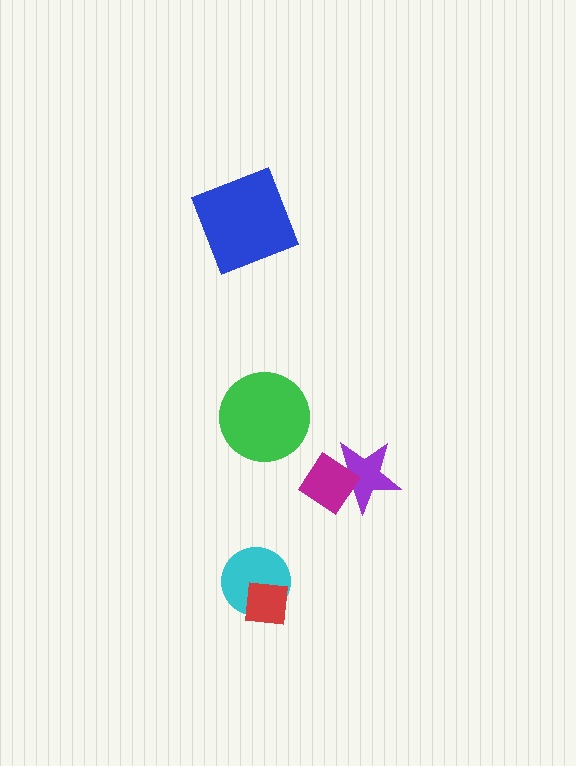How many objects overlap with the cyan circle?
1 object overlaps with the cyan circle.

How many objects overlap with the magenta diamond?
1 object overlaps with the magenta diamond.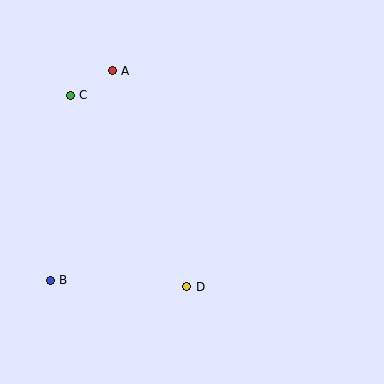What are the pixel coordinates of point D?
Point D is at (187, 287).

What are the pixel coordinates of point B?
Point B is at (50, 280).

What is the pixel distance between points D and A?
The distance between D and A is 229 pixels.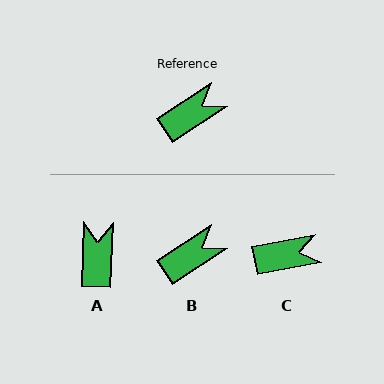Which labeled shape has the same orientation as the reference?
B.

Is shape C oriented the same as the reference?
No, it is off by about 23 degrees.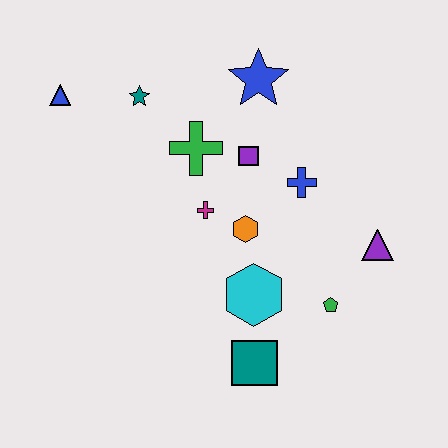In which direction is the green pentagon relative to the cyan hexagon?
The green pentagon is to the right of the cyan hexagon.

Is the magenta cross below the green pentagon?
No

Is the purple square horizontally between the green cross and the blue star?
Yes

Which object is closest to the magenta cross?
The orange hexagon is closest to the magenta cross.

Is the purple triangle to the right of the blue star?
Yes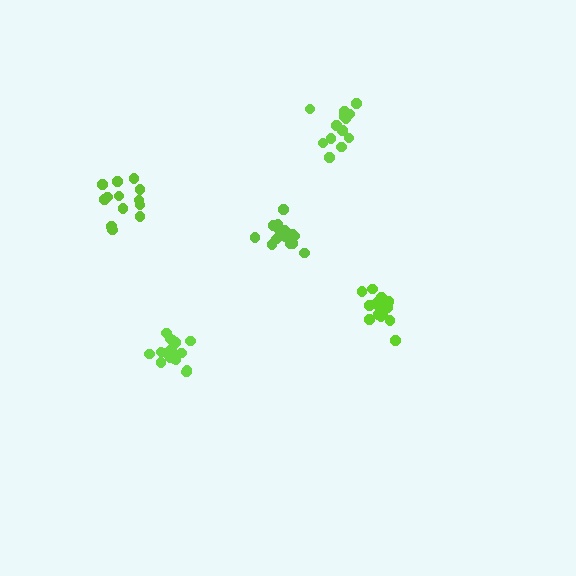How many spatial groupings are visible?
There are 5 spatial groupings.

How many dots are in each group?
Group 1: 18 dots, Group 2: 13 dots, Group 3: 19 dots, Group 4: 18 dots, Group 5: 13 dots (81 total).